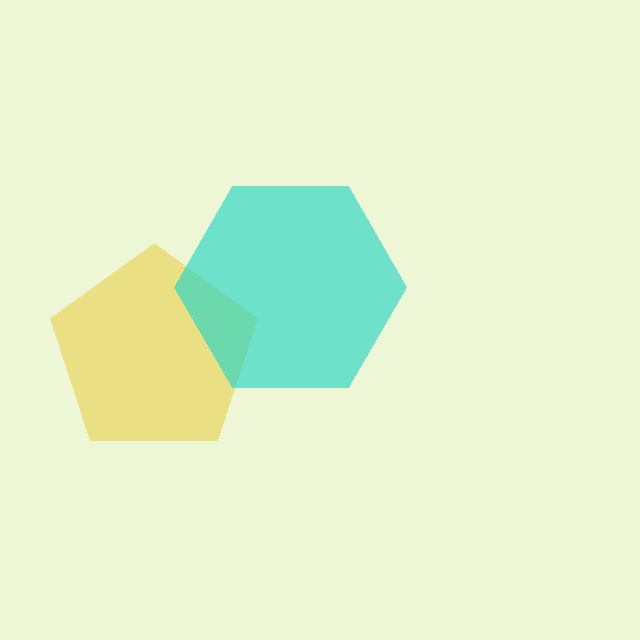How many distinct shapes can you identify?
There are 2 distinct shapes: a yellow pentagon, a cyan hexagon.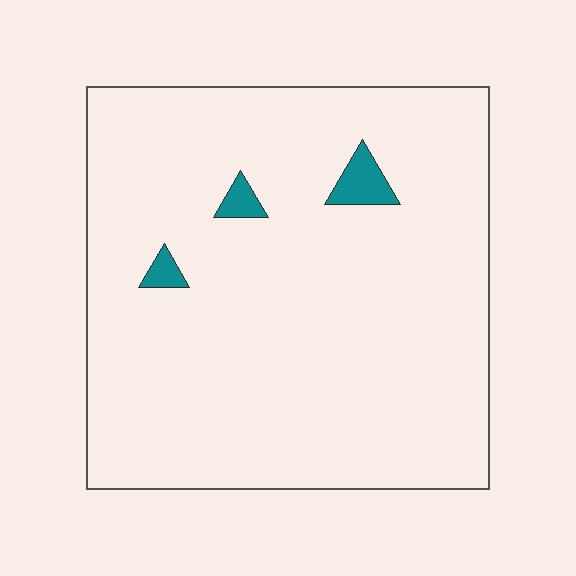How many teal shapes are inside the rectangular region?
3.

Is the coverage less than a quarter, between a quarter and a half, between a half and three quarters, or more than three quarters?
Less than a quarter.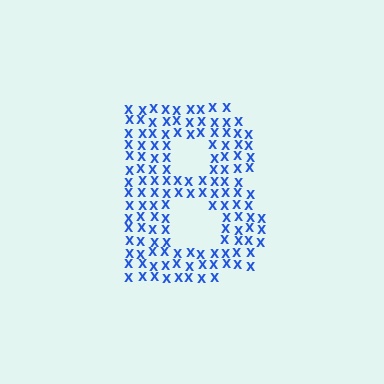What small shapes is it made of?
It is made of small letter X's.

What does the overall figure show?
The overall figure shows the letter B.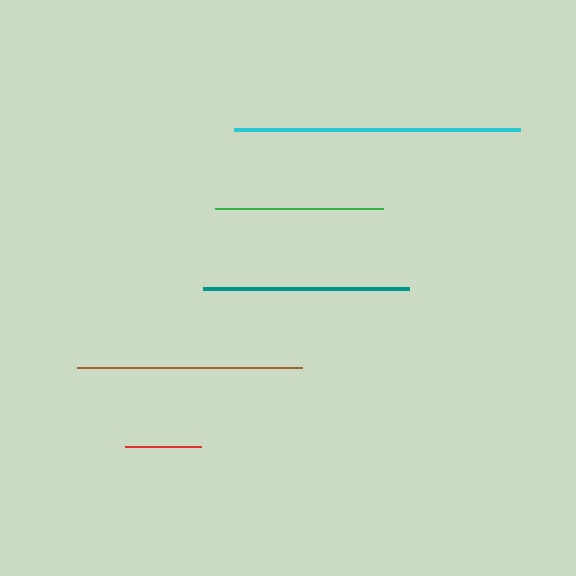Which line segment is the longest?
The cyan line is the longest at approximately 286 pixels.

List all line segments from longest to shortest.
From longest to shortest: cyan, brown, teal, green, red.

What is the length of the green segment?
The green segment is approximately 168 pixels long.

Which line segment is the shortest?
The red line is the shortest at approximately 76 pixels.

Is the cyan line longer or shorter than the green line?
The cyan line is longer than the green line.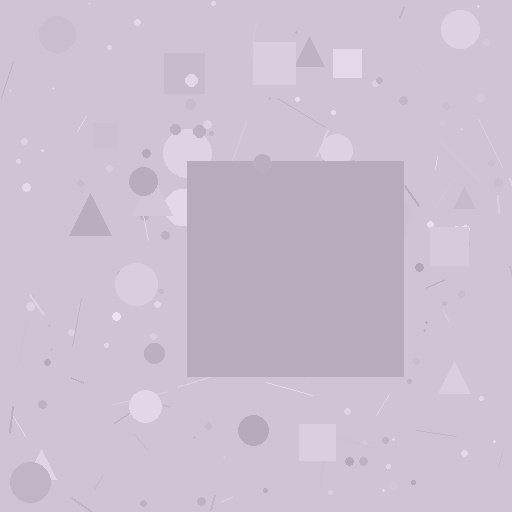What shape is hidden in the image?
A square is hidden in the image.